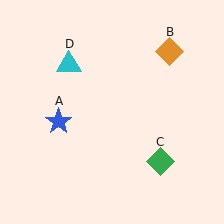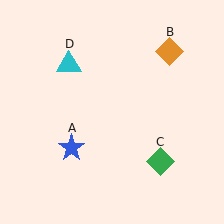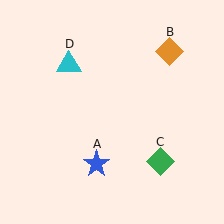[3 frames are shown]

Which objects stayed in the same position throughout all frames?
Orange diamond (object B) and green diamond (object C) and cyan triangle (object D) remained stationary.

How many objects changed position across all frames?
1 object changed position: blue star (object A).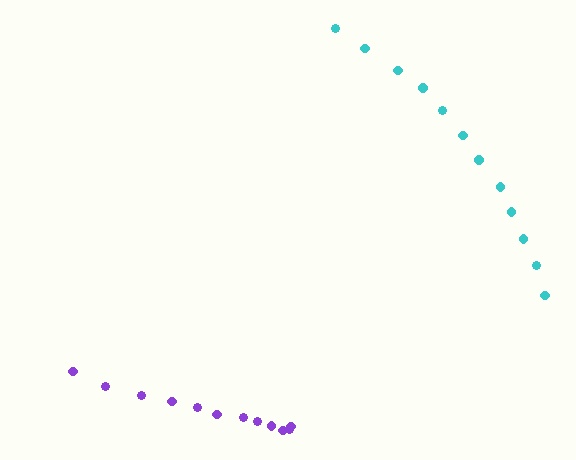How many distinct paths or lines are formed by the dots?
There are 2 distinct paths.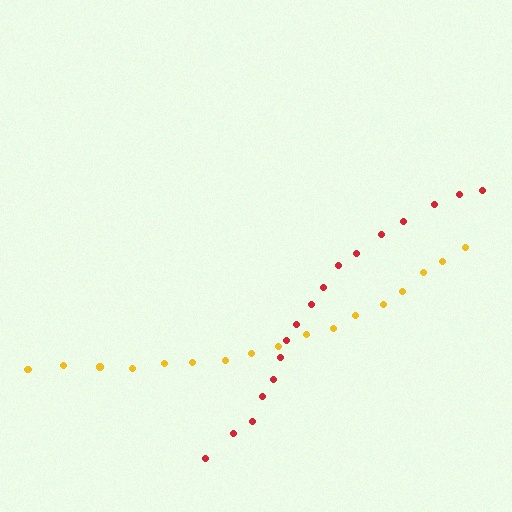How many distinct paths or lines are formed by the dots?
There are 2 distinct paths.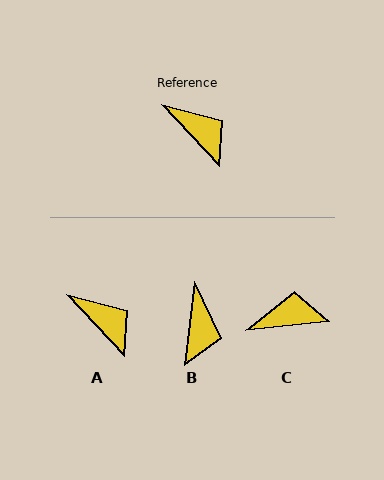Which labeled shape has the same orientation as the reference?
A.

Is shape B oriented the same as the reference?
No, it is off by about 50 degrees.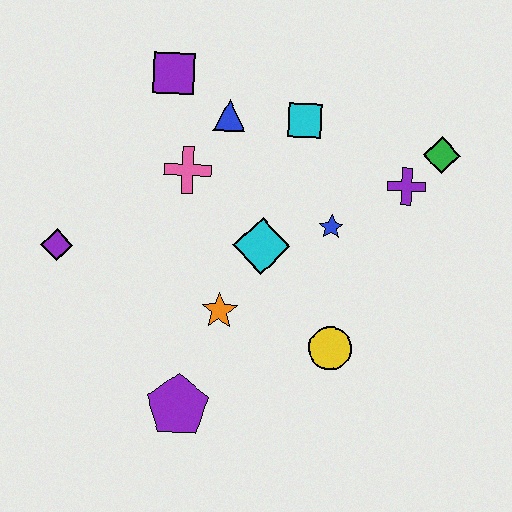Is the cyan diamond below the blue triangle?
Yes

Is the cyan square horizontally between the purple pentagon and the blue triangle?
No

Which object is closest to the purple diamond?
The pink cross is closest to the purple diamond.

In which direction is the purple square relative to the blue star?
The purple square is to the left of the blue star.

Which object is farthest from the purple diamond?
The green diamond is farthest from the purple diamond.